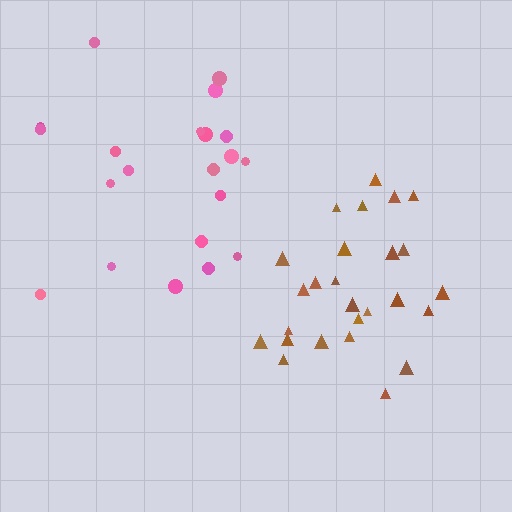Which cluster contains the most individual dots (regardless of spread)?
Brown (26).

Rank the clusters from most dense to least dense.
brown, pink.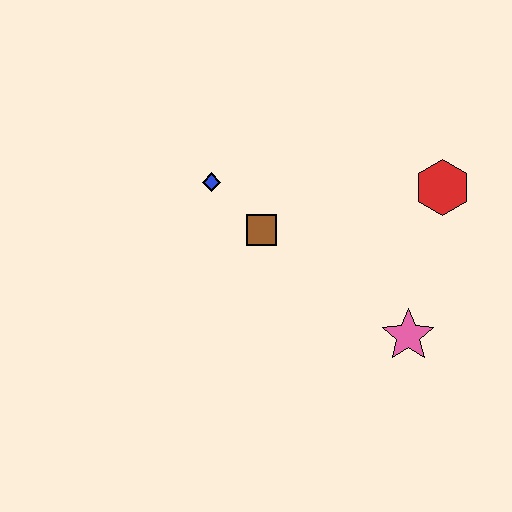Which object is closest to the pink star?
The red hexagon is closest to the pink star.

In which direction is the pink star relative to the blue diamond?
The pink star is to the right of the blue diamond.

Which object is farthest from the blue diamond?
The pink star is farthest from the blue diamond.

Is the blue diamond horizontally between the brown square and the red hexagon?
No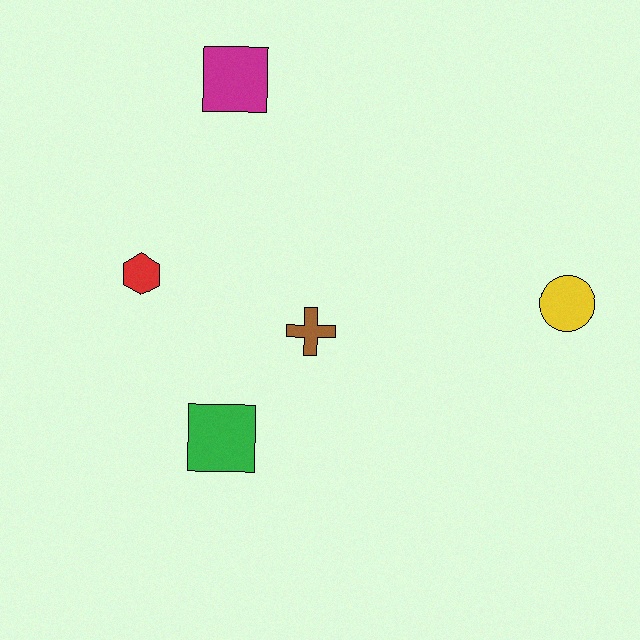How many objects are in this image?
There are 5 objects.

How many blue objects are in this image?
There are no blue objects.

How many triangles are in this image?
There are no triangles.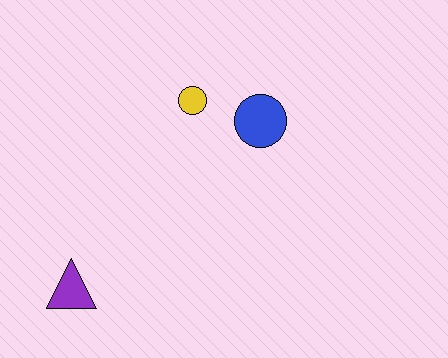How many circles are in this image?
There are 2 circles.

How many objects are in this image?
There are 3 objects.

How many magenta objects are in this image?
There are no magenta objects.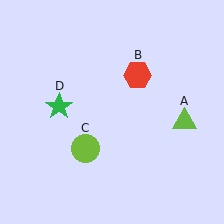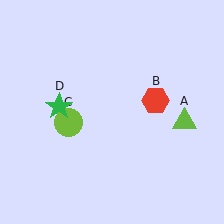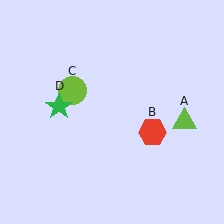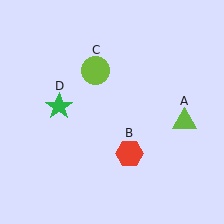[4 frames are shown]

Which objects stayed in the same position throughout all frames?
Lime triangle (object A) and green star (object D) remained stationary.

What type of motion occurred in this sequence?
The red hexagon (object B), lime circle (object C) rotated clockwise around the center of the scene.